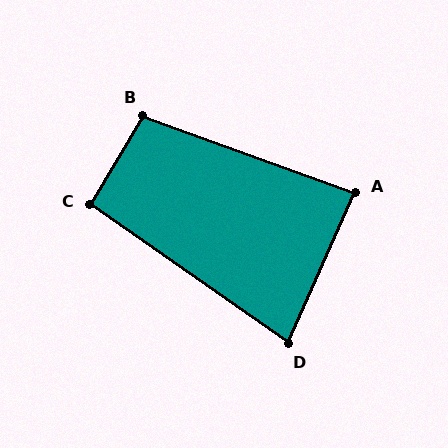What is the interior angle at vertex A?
Approximately 86 degrees (approximately right).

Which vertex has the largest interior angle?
B, at approximately 101 degrees.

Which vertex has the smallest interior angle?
D, at approximately 79 degrees.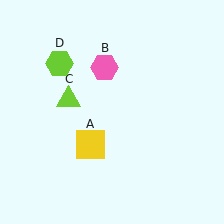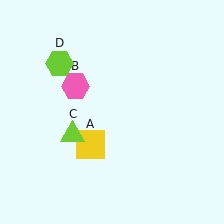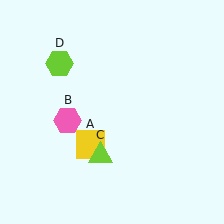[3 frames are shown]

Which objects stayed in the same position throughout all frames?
Yellow square (object A) and lime hexagon (object D) remained stationary.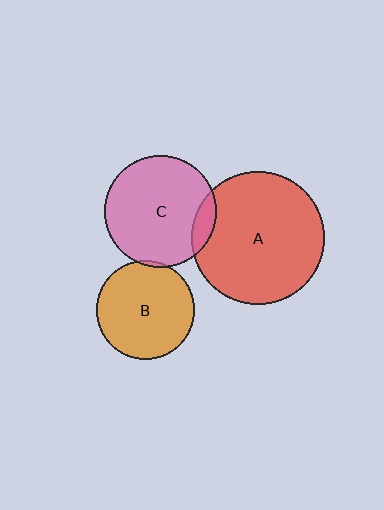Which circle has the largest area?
Circle A (red).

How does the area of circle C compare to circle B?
Approximately 1.3 times.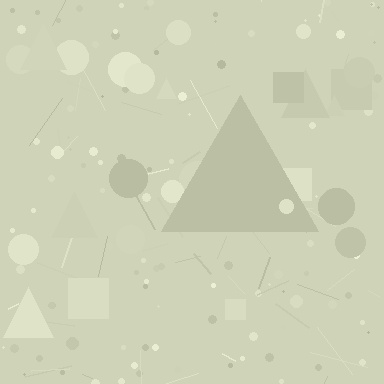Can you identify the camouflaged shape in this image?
The camouflaged shape is a triangle.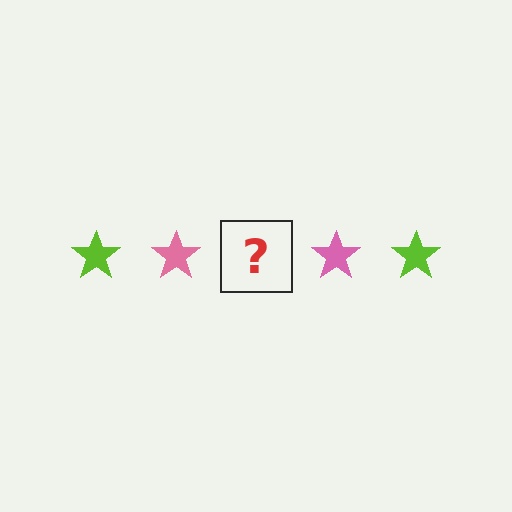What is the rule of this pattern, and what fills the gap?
The rule is that the pattern cycles through lime, pink stars. The gap should be filled with a lime star.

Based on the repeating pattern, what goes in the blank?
The blank should be a lime star.